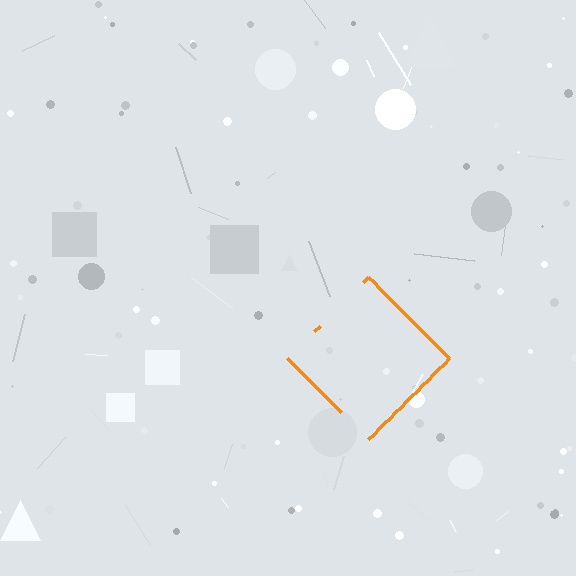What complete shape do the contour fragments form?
The contour fragments form a diamond.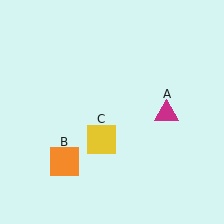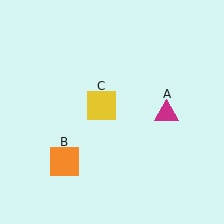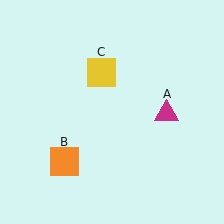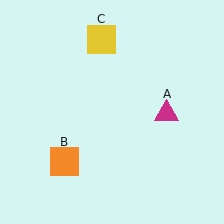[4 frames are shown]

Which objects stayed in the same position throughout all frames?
Magenta triangle (object A) and orange square (object B) remained stationary.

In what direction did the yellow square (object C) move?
The yellow square (object C) moved up.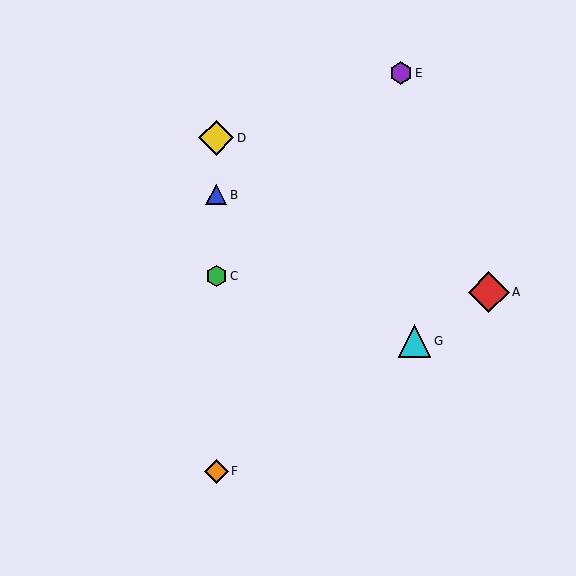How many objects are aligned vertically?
4 objects (B, C, D, F) are aligned vertically.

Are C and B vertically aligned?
Yes, both are at x≈216.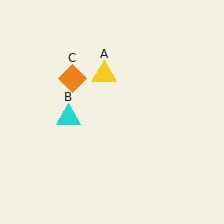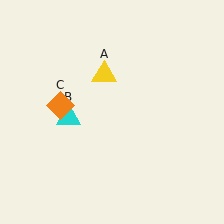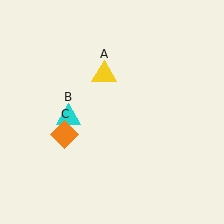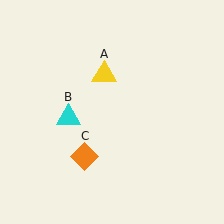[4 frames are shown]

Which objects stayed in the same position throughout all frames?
Yellow triangle (object A) and cyan triangle (object B) remained stationary.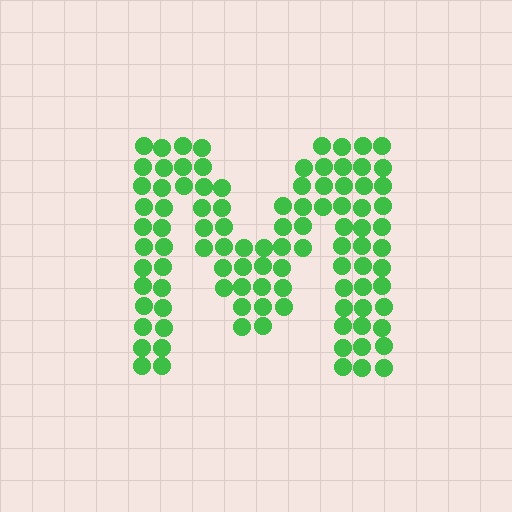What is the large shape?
The large shape is the letter M.